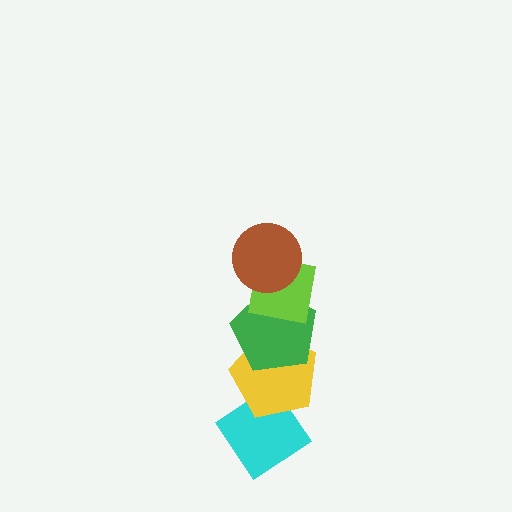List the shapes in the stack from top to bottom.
From top to bottom: the brown circle, the lime square, the green pentagon, the yellow pentagon, the cyan diamond.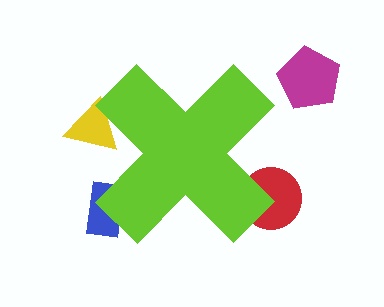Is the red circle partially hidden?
Yes, the red circle is partially hidden behind the lime cross.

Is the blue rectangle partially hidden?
Yes, the blue rectangle is partially hidden behind the lime cross.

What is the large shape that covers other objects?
A lime cross.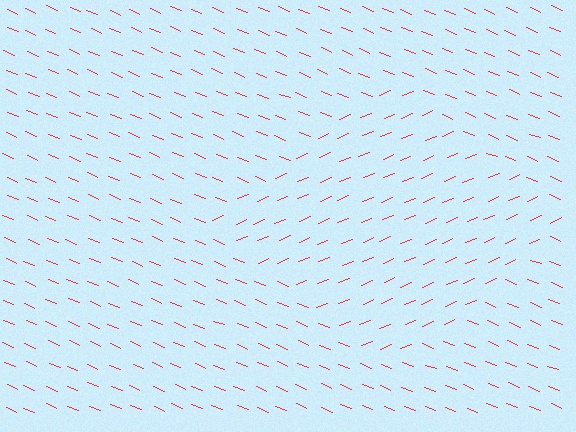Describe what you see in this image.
The image is filled with small red line segments. A diamond region in the image has lines oriented differently from the surrounding lines, creating a visible texture boundary.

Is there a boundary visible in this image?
Yes, there is a texture boundary formed by a change in line orientation.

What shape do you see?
I see a diamond.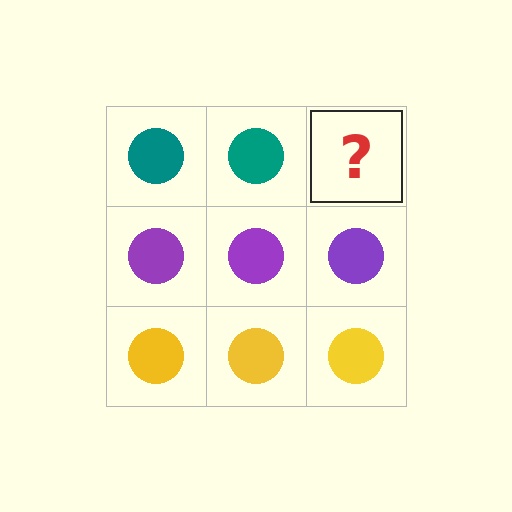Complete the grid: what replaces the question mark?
The question mark should be replaced with a teal circle.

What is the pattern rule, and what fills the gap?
The rule is that each row has a consistent color. The gap should be filled with a teal circle.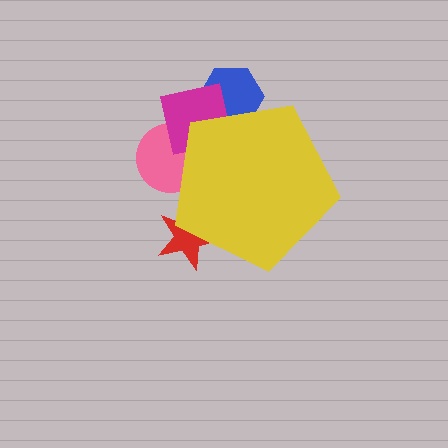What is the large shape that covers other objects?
A yellow pentagon.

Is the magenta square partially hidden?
Yes, the magenta square is partially hidden behind the yellow pentagon.